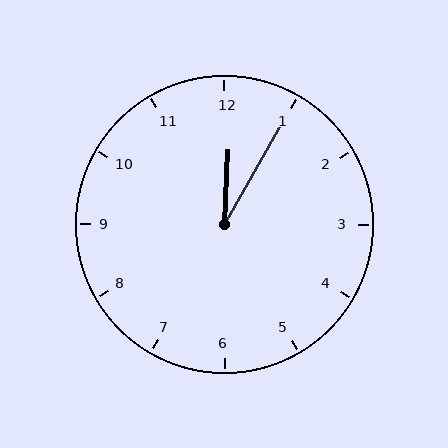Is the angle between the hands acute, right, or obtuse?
It is acute.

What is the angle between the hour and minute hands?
Approximately 28 degrees.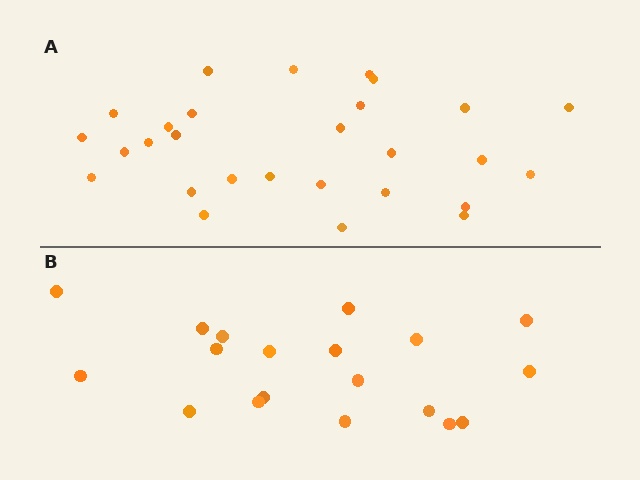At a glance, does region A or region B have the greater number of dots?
Region A (the top region) has more dots.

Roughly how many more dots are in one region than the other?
Region A has roughly 8 or so more dots than region B.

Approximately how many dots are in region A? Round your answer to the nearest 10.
About 30 dots. (The exact count is 28, which rounds to 30.)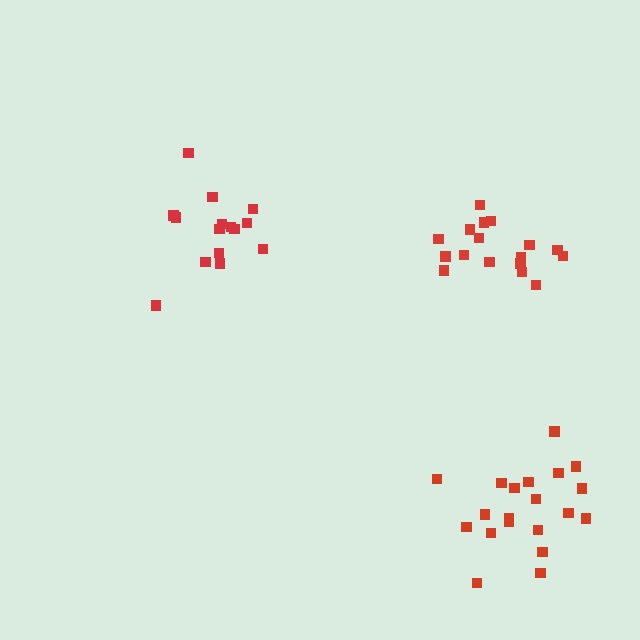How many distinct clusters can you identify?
There are 3 distinct clusters.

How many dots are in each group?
Group 1: 17 dots, Group 2: 15 dots, Group 3: 20 dots (52 total).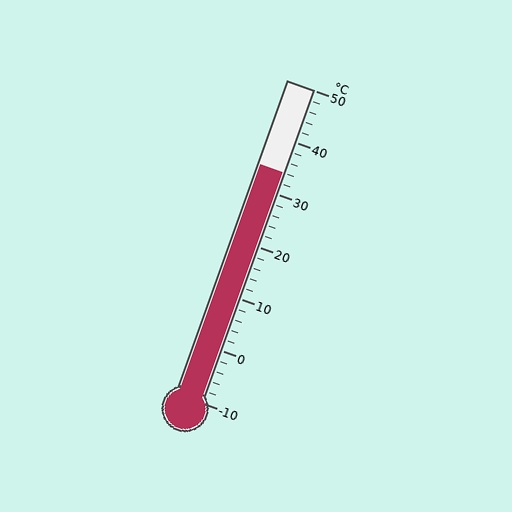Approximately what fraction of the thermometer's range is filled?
The thermometer is filled to approximately 75% of its range.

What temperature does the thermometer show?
The thermometer shows approximately 34°C.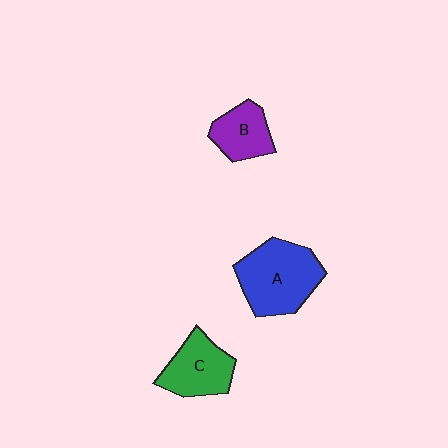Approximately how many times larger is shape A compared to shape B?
Approximately 1.8 times.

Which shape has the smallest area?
Shape B (purple).